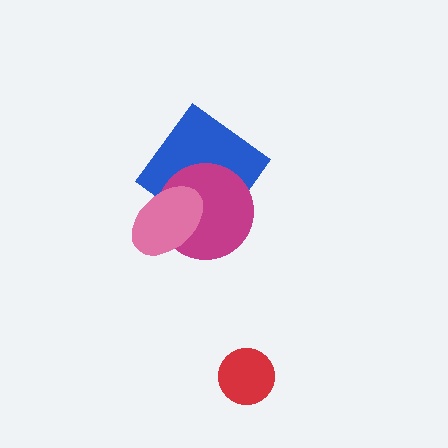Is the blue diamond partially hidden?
Yes, it is partially covered by another shape.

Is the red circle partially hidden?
No, no other shape covers it.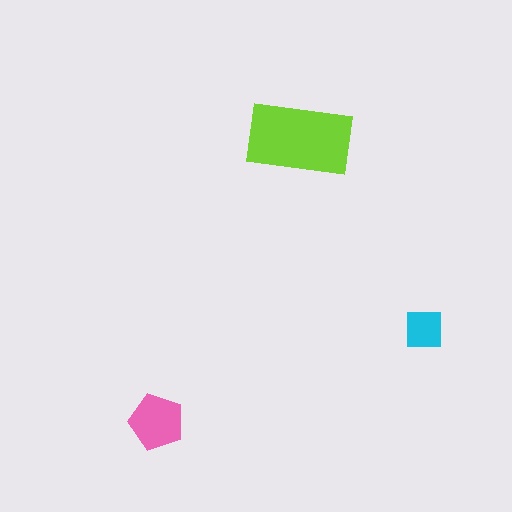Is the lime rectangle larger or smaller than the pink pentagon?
Larger.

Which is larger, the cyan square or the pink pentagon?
The pink pentagon.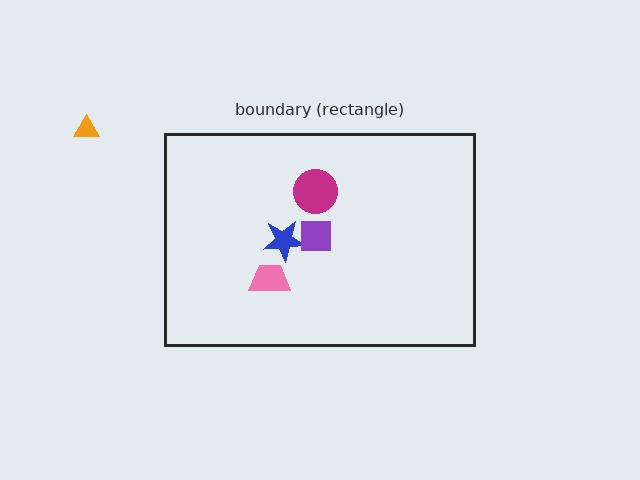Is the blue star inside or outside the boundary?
Inside.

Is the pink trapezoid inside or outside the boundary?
Inside.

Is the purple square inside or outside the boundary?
Inside.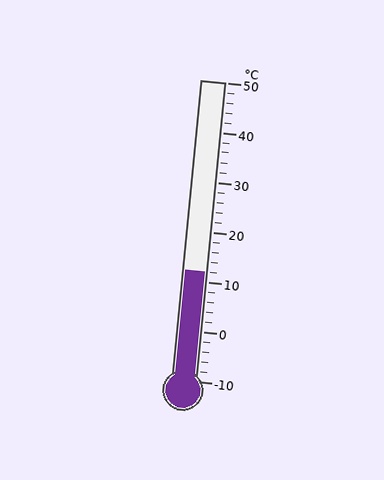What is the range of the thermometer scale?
The thermometer scale ranges from -10°C to 50°C.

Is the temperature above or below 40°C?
The temperature is below 40°C.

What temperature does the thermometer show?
The thermometer shows approximately 12°C.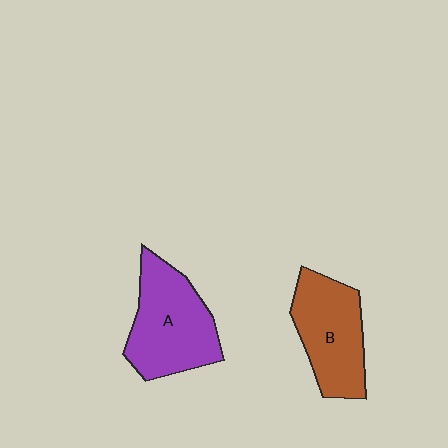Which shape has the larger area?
Shape A (purple).